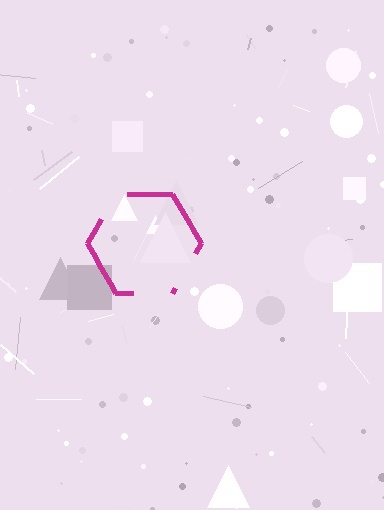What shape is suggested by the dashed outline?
The dashed outline suggests a hexagon.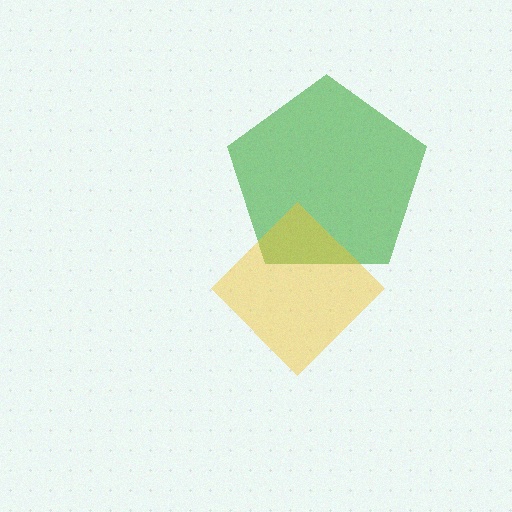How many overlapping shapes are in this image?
There are 2 overlapping shapes in the image.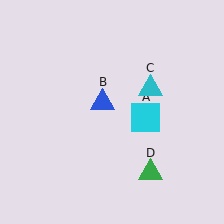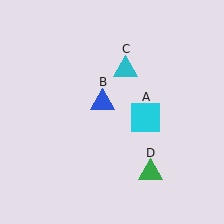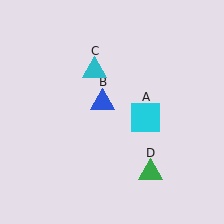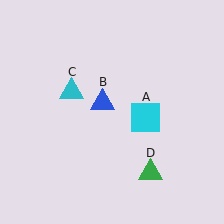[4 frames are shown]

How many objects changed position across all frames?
1 object changed position: cyan triangle (object C).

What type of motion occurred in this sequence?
The cyan triangle (object C) rotated counterclockwise around the center of the scene.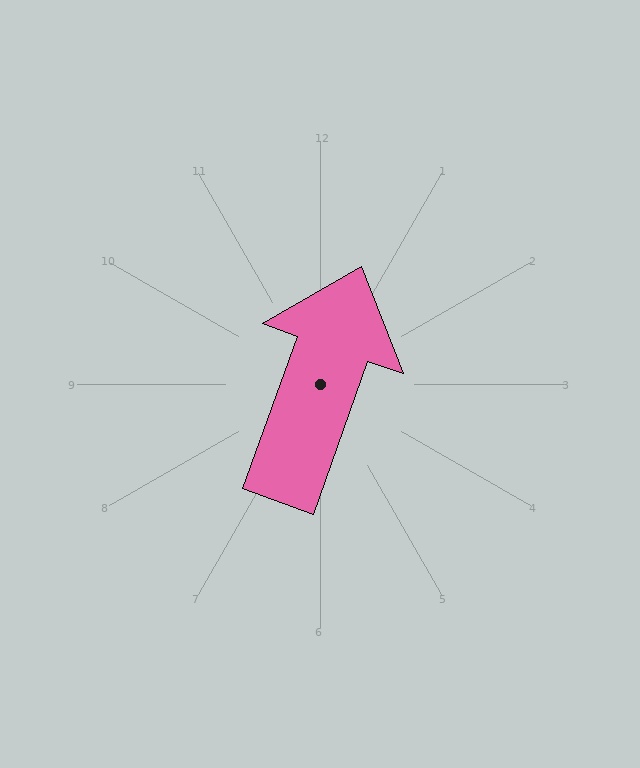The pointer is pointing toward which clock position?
Roughly 1 o'clock.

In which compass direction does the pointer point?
North.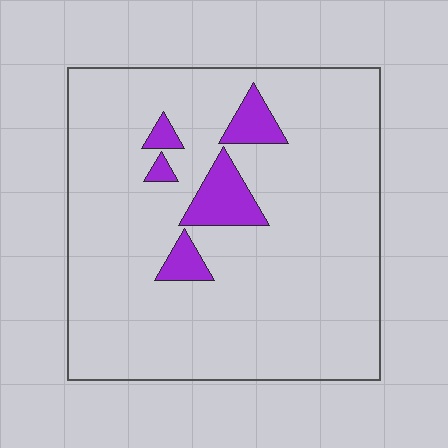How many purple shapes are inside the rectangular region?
5.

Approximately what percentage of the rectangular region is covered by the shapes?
Approximately 10%.